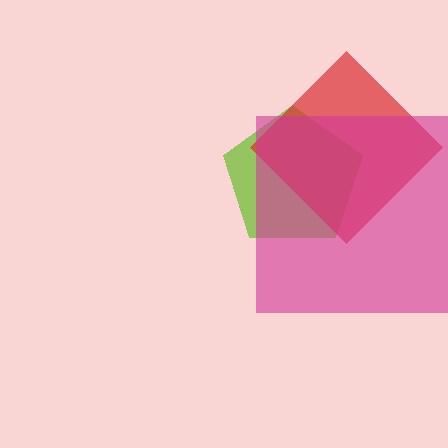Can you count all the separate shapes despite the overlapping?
Yes, there are 3 separate shapes.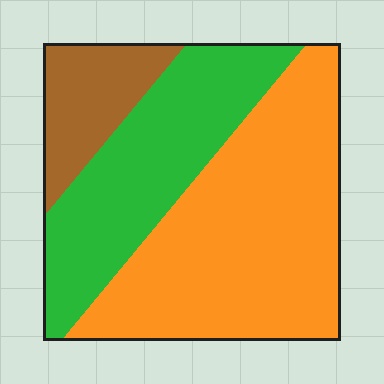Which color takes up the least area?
Brown, at roughly 15%.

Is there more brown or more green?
Green.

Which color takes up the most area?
Orange, at roughly 55%.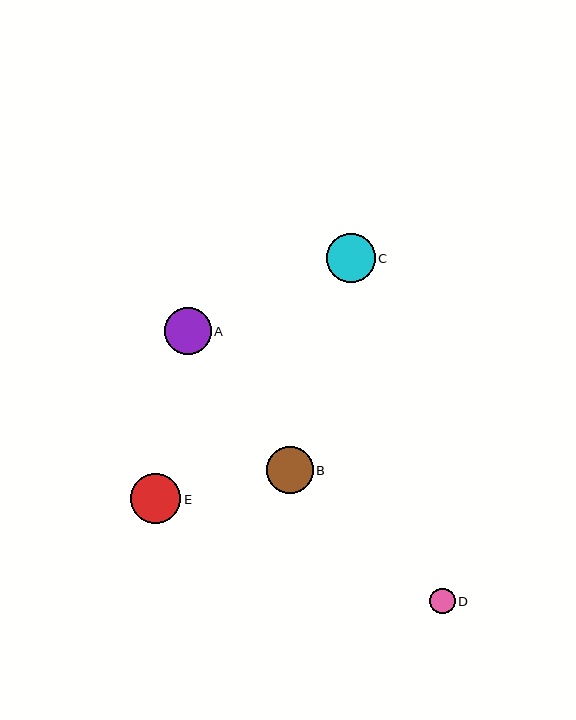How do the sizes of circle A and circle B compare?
Circle A and circle B are approximately the same size.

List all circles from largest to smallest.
From largest to smallest: E, C, A, B, D.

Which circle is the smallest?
Circle D is the smallest with a size of approximately 25 pixels.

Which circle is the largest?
Circle E is the largest with a size of approximately 50 pixels.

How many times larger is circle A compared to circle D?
Circle A is approximately 1.9 times the size of circle D.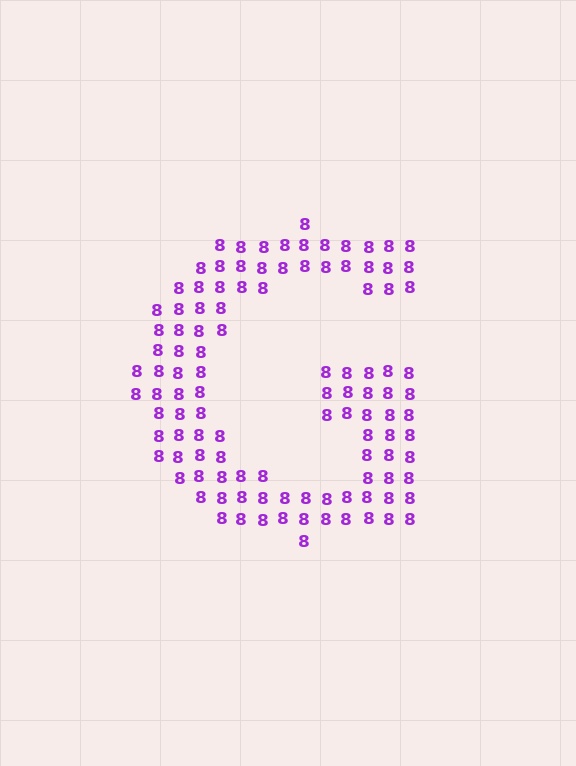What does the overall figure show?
The overall figure shows the letter G.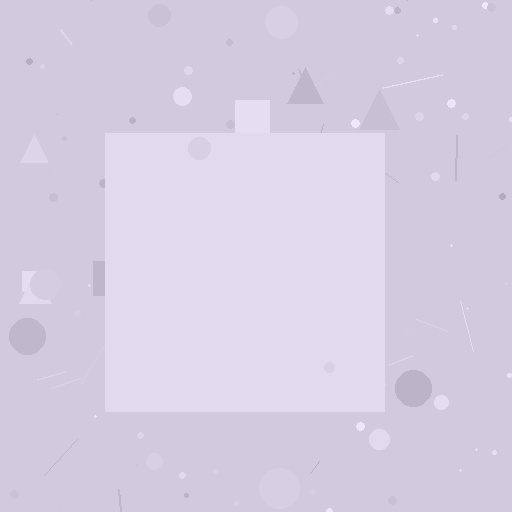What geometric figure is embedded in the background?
A square is embedded in the background.